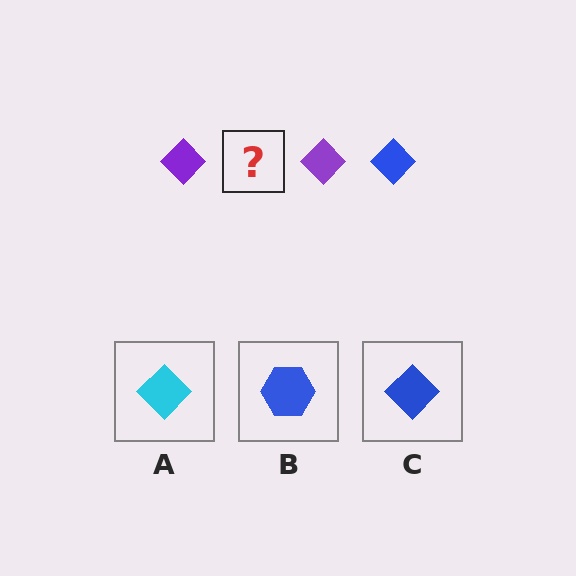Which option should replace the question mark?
Option C.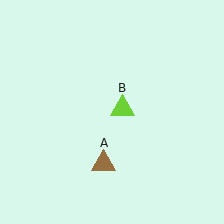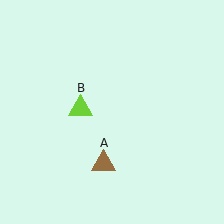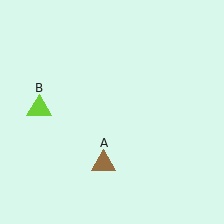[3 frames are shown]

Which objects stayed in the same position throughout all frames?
Brown triangle (object A) remained stationary.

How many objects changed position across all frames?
1 object changed position: lime triangle (object B).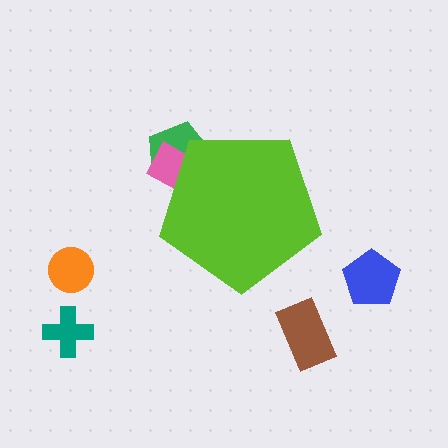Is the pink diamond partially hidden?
Yes, the pink diamond is partially hidden behind the lime pentagon.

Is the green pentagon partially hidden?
Yes, the green pentagon is partially hidden behind the lime pentagon.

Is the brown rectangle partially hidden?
No, the brown rectangle is fully visible.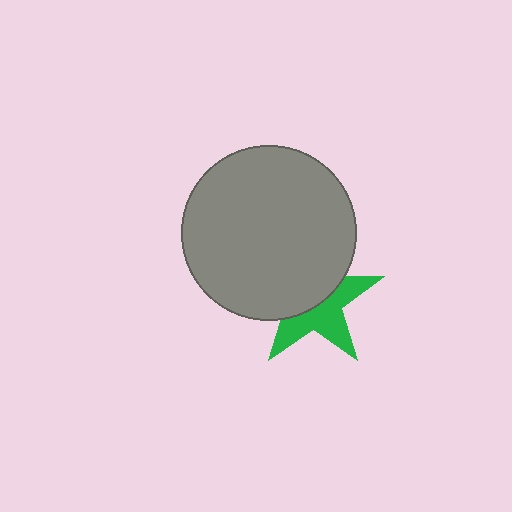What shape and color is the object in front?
The object in front is a gray circle.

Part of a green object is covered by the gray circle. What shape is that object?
It is a star.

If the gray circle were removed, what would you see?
You would see the complete green star.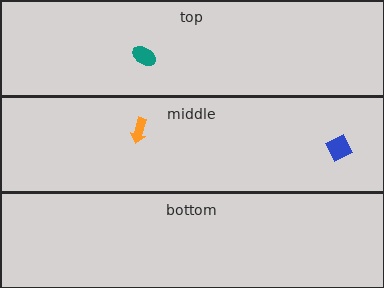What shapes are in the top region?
The teal ellipse.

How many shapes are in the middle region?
2.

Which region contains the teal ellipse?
The top region.